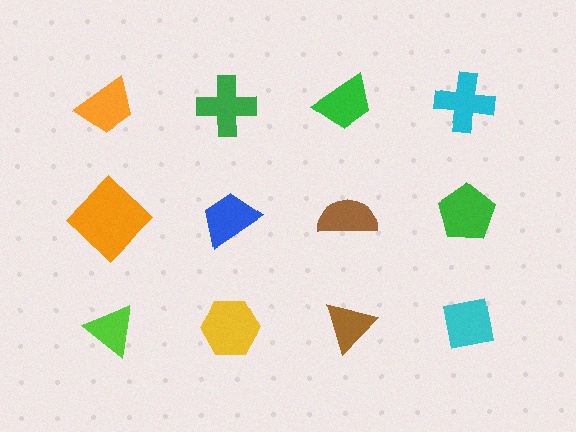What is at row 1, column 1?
An orange trapezoid.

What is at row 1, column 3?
A green trapezoid.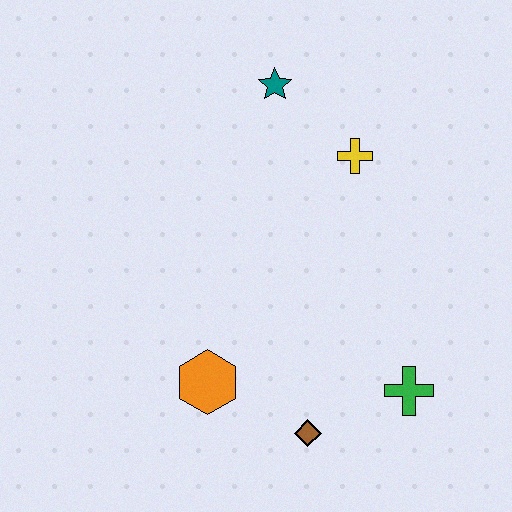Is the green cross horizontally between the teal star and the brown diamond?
No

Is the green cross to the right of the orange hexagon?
Yes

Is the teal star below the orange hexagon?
No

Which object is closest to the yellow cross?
The teal star is closest to the yellow cross.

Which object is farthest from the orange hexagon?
The teal star is farthest from the orange hexagon.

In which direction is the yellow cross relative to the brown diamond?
The yellow cross is above the brown diamond.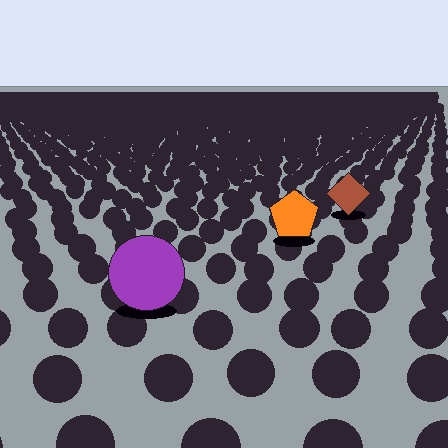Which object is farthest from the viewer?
The brown diamond is farthest from the viewer. It appears smaller and the ground texture around it is denser.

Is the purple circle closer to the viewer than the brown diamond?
Yes. The purple circle is closer — you can tell from the texture gradient: the ground texture is coarser near it.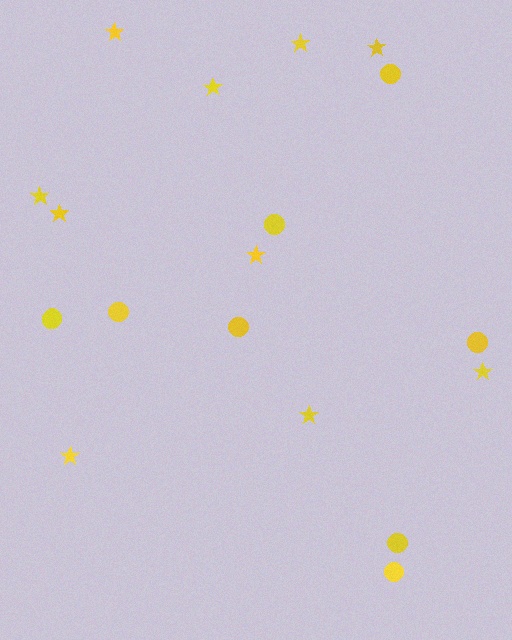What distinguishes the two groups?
There are 2 groups: one group of stars (10) and one group of circles (8).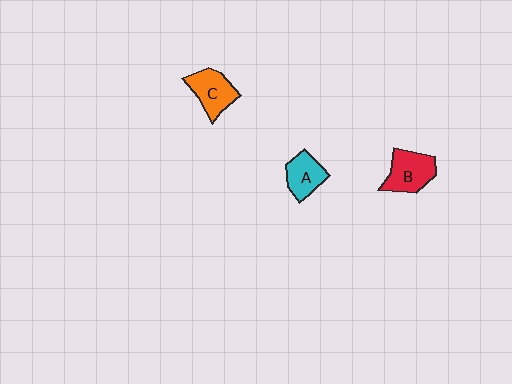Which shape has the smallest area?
Shape A (cyan).